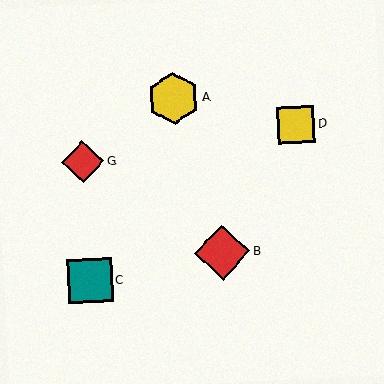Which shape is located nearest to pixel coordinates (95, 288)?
The teal square (labeled C) at (90, 281) is nearest to that location.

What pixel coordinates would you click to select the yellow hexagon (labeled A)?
Click at (173, 98) to select the yellow hexagon A.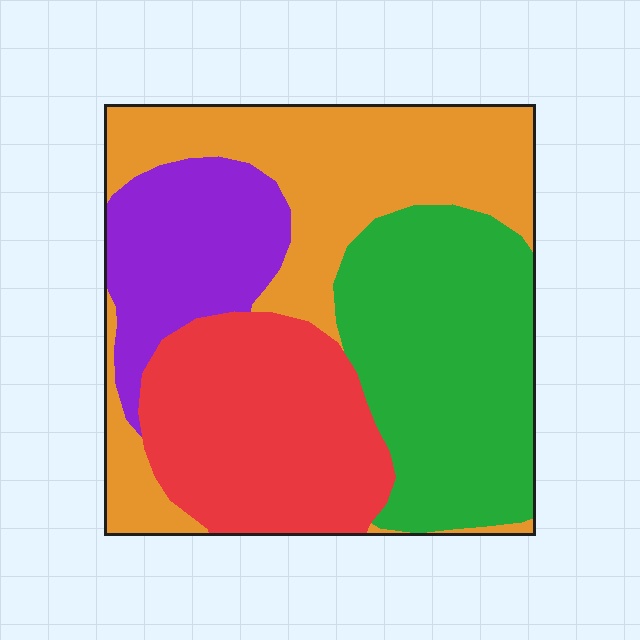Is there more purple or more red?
Red.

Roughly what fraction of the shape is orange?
Orange takes up about one third (1/3) of the shape.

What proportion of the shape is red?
Red covers around 25% of the shape.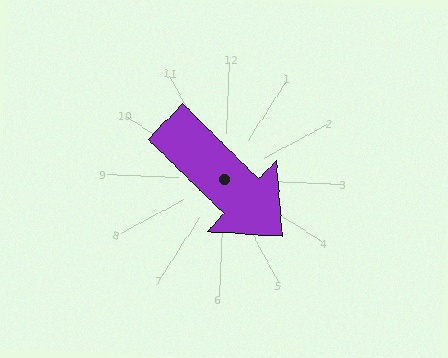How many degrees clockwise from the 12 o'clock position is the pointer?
Approximately 132 degrees.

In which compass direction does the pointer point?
Southeast.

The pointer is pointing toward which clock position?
Roughly 4 o'clock.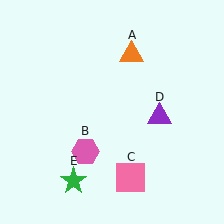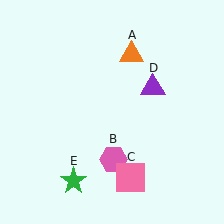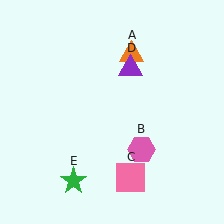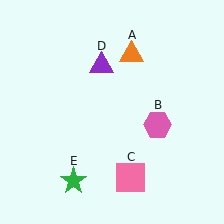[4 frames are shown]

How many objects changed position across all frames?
2 objects changed position: pink hexagon (object B), purple triangle (object D).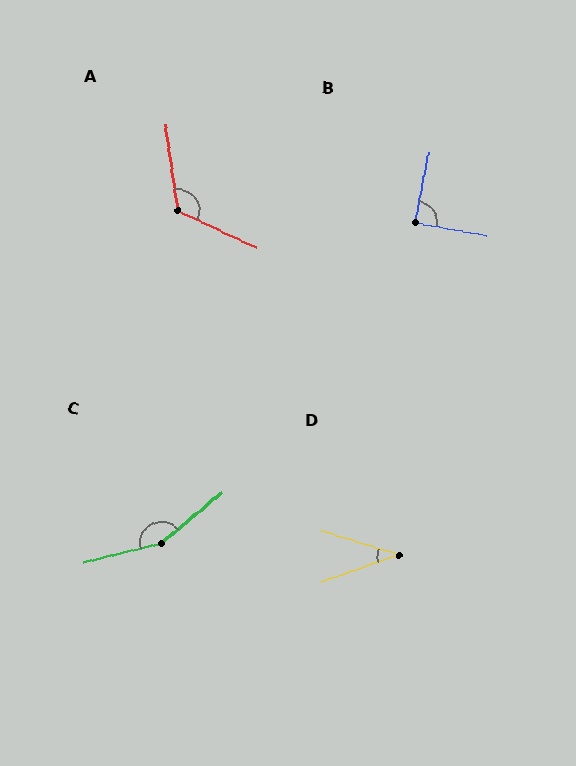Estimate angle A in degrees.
Approximately 123 degrees.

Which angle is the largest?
C, at approximately 154 degrees.